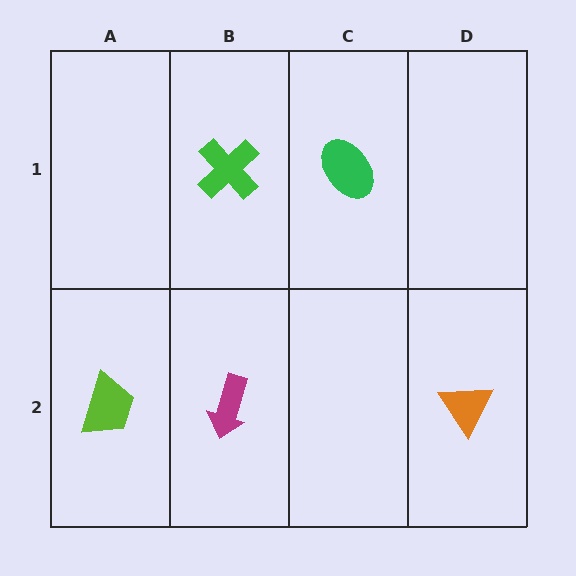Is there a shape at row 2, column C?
No, that cell is empty.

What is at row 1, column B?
A green cross.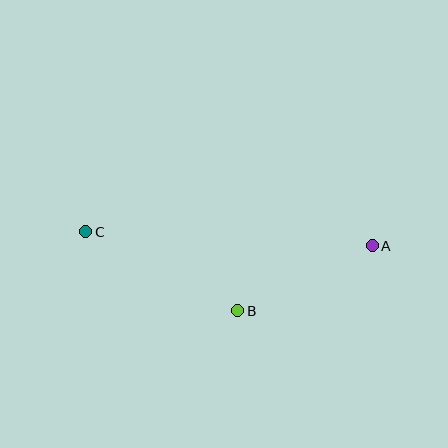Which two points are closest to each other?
Points A and B are closest to each other.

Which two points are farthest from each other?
Points A and C are farthest from each other.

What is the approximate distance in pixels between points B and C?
The distance between B and C is approximately 171 pixels.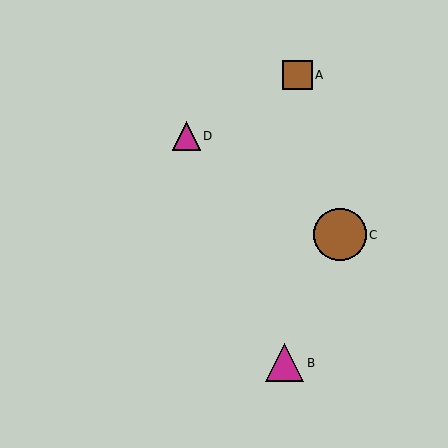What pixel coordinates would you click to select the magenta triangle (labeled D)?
Click at (186, 136) to select the magenta triangle D.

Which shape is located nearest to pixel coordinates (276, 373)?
The magenta triangle (labeled B) at (285, 363) is nearest to that location.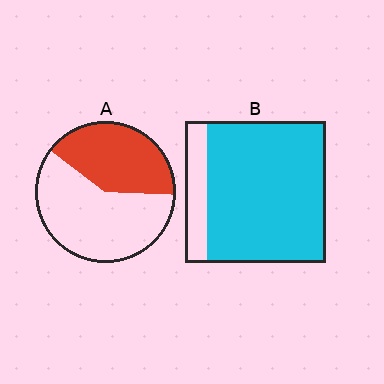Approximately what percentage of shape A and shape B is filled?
A is approximately 40% and B is approximately 85%.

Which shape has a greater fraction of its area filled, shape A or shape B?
Shape B.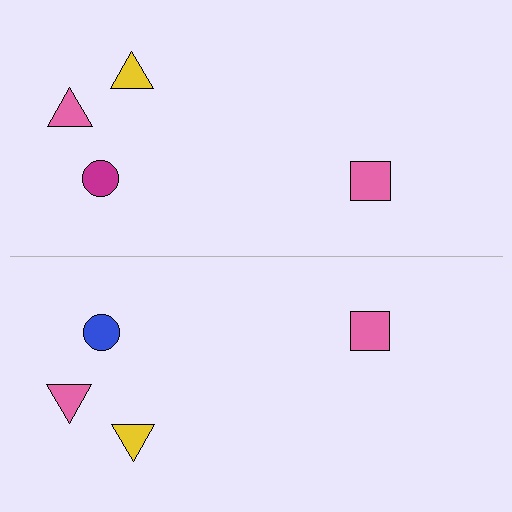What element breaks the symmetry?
The blue circle on the bottom side breaks the symmetry — its mirror counterpart is magenta.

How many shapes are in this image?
There are 8 shapes in this image.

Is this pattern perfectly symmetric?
No, the pattern is not perfectly symmetric. The blue circle on the bottom side breaks the symmetry — its mirror counterpart is magenta.